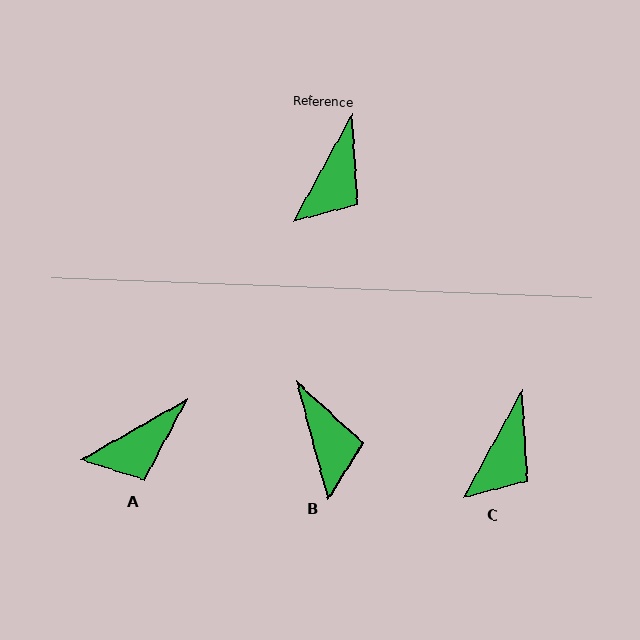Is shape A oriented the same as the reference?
No, it is off by about 32 degrees.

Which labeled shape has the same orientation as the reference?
C.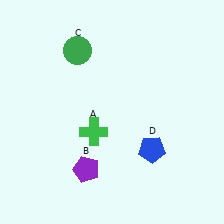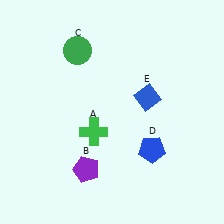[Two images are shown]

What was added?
A blue diamond (E) was added in Image 2.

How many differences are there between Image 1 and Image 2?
There is 1 difference between the two images.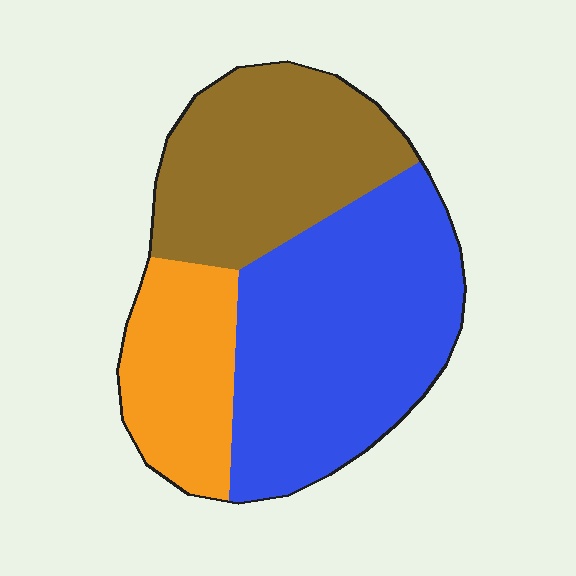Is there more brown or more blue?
Blue.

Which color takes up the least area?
Orange, at roughly 20%.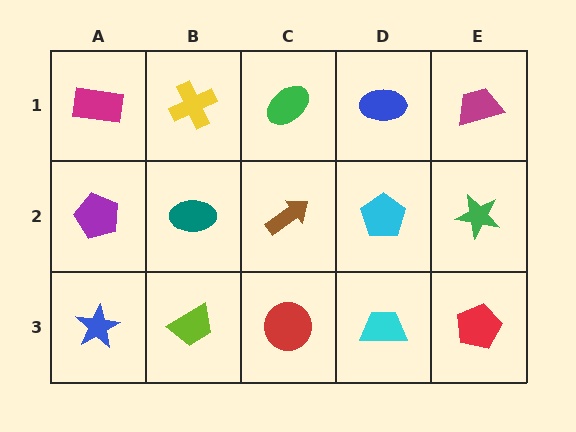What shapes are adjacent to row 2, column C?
A green ellipse (row 1, column C), a red circle (row 3, column C), a teal ellipse (row 2, column B), a cyan pentagon (row 2, column D).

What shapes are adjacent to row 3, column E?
A green star (row 2, column E), a cyan trapezoid (row 3, column D).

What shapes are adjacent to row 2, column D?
A blue ellipse (row 1, column D), a cyan trapezoid (row 3, column D), a brown arrow (row 2, column C), a green star (row 2, column E).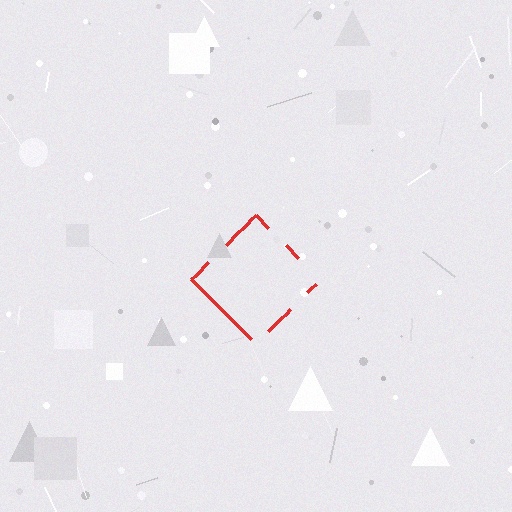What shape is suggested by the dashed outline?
The dashed outline suggests a diamond.